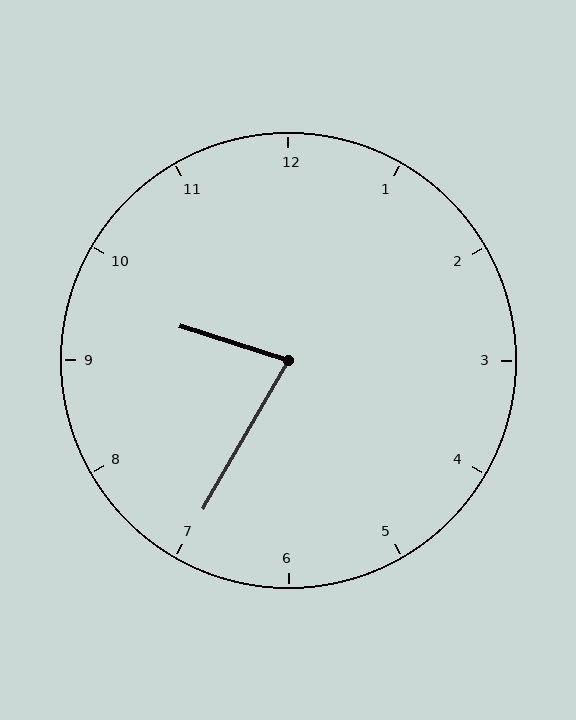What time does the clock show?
9:35.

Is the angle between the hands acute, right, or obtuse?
It is acute.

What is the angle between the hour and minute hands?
Approximately 78 degrees.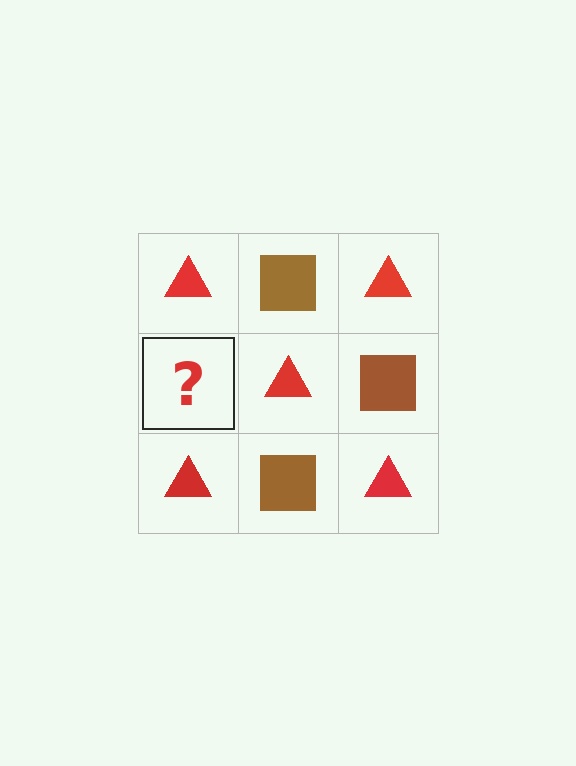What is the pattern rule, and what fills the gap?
The rule is that it alternates red triangle and brown square in a checkerboard pattern. The gap should be filled with a brown square.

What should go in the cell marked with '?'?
The missing cell should contain a brown square.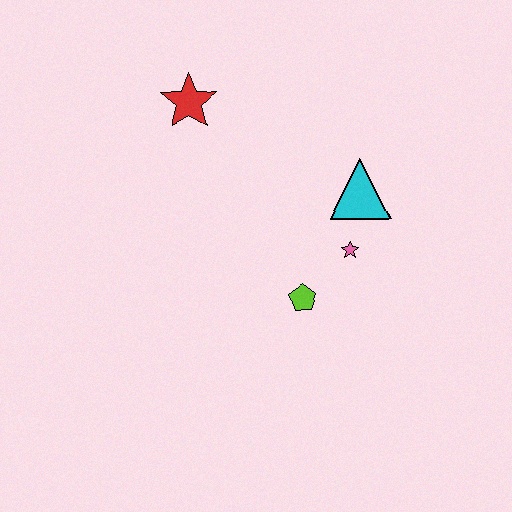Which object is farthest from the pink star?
The red star is farthest from the pink star.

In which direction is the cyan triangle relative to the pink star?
The cyan triangle is above the pink star.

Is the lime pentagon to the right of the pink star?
No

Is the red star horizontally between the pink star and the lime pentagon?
No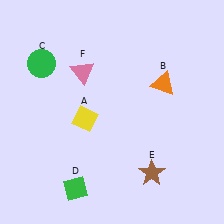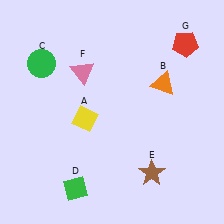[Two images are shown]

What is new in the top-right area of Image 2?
A red pentagon (G) was added in the top-right area of Image 2.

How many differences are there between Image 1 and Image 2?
There is 1 difference between the two images.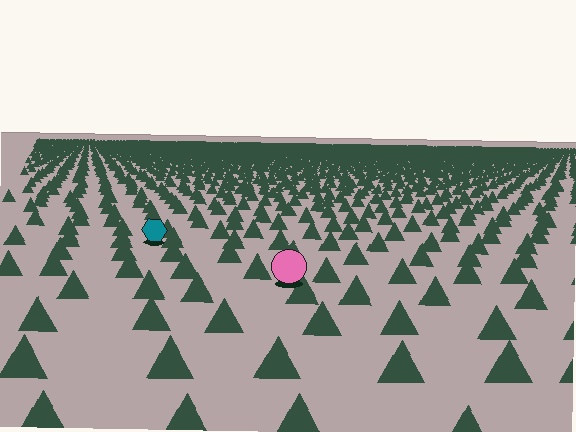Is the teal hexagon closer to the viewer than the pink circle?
No. The pink circle is closer — you can tell from the texture gradient: the ground texture is coarser near it.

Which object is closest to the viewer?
The pink circle is closest. The texture marks near it are larger and more spread out.